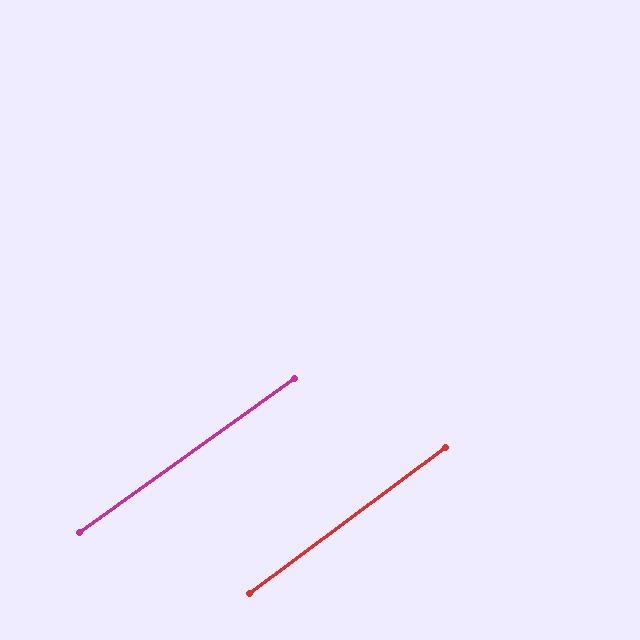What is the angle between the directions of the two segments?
Approximately 1 degree.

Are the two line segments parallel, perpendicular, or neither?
Parallel — their directions differ by only 1.2°.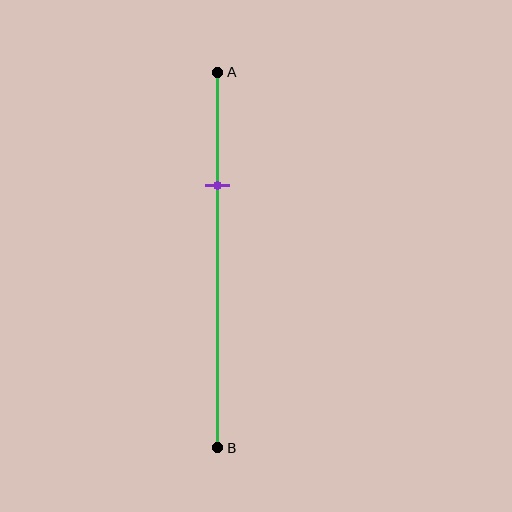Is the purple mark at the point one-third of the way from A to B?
No, the mark is at about 30% from A, not at the 33% one-third point.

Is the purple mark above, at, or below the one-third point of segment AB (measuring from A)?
The purple mark is above the one-third point of segment AB.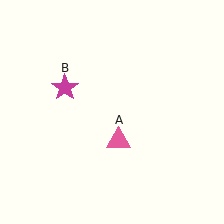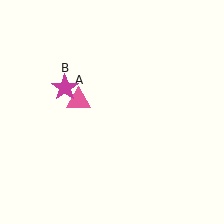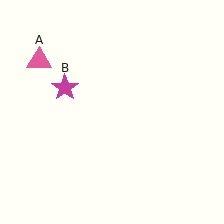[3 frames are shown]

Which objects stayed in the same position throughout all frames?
Magenta star (object B) remained stationary.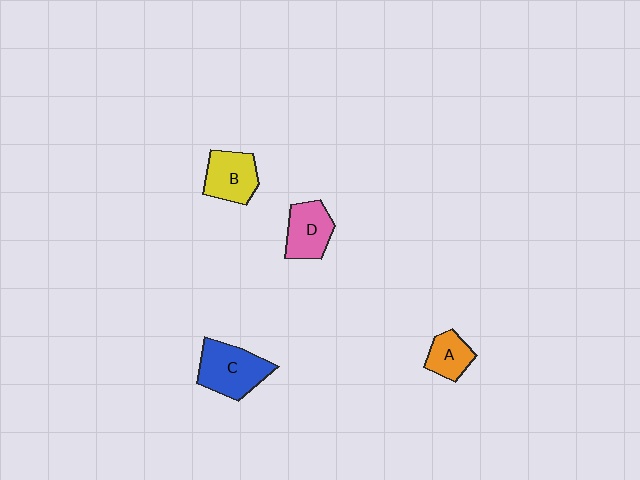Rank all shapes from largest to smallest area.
From largest to smallest: C (blue), B (yellow), D (pink), A (orange).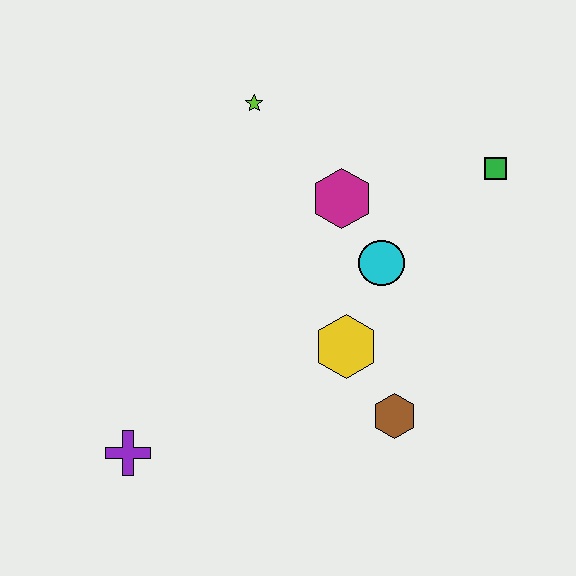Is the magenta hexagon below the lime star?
Yes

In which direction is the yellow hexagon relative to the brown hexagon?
The yellow hexagon is above the brown hexagon.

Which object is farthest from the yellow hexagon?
The lime star is farthest from the yellow hexagon.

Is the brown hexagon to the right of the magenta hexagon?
Yes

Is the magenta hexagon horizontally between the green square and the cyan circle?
No